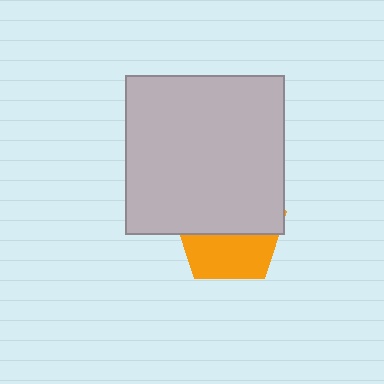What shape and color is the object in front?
The object in front is a light gray square.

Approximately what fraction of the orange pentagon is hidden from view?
Roughly 57% of the orange pentagon is hidden behind the light gray square.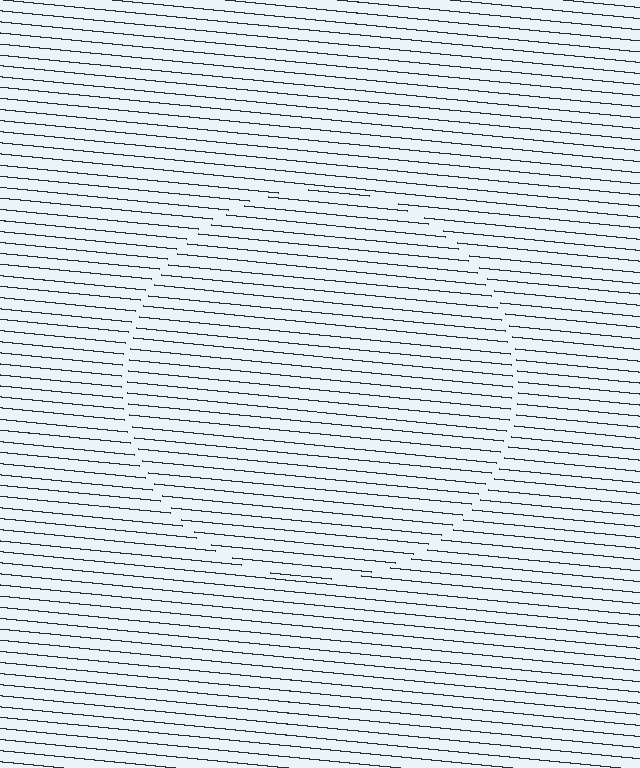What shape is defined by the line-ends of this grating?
An illusory circle. The interior of the shape contains the same grating, shifted by half a period — the contour is defined by the phase discontinuity where line-ends from the inner and outer gratings abut.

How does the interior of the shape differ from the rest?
The interior of the shape contains the same grating, shifted by half a period — the contour is defined by the phase discontinuity where line-ends from the inner and outer gratings abut.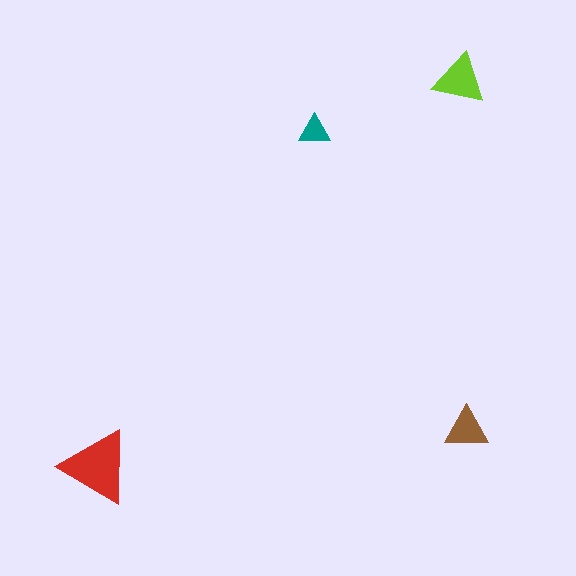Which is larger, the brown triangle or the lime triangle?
The lime one.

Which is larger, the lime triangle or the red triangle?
The red one.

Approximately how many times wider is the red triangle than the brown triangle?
About 1.5 times wider.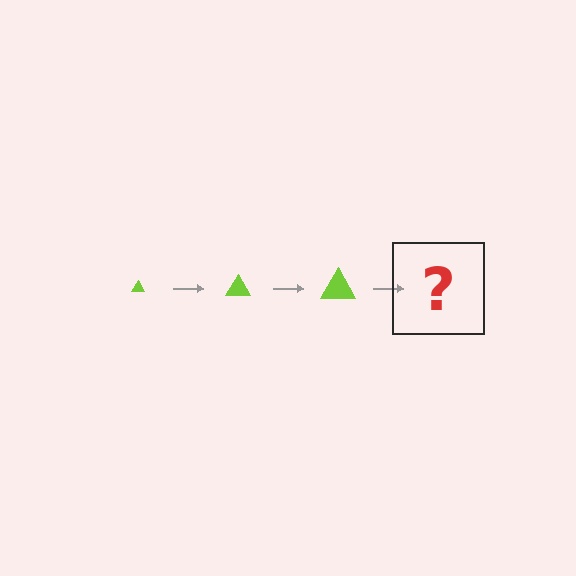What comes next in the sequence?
The next element should be a lime triangle, larger than the previous one.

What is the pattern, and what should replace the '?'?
The pattern is that the triangle gets progressively larger each step. The '?' should be a lime triangle, larger than the previous one.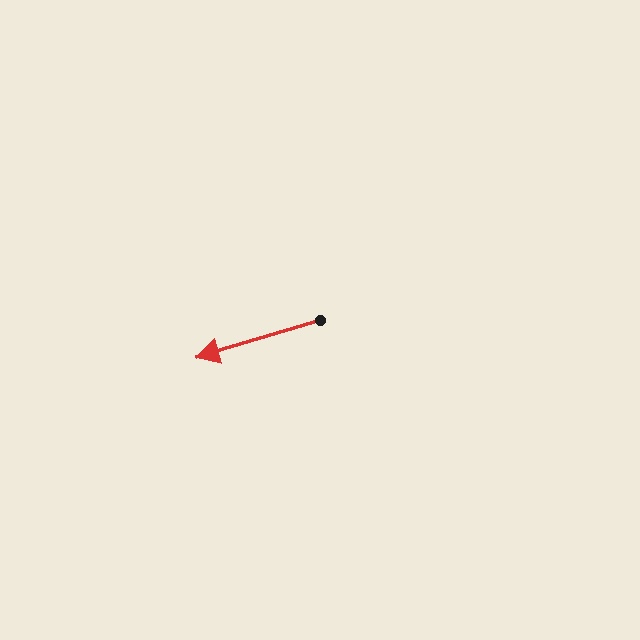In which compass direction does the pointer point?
West.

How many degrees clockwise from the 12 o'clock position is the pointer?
Approximately 253 degrees.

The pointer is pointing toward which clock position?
Roughly 8 o'clock.